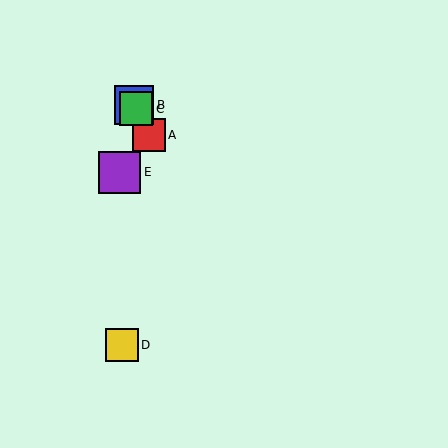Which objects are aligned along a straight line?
Objects A, B, C are aligned along a straight line.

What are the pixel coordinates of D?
Object D is at (122, 345).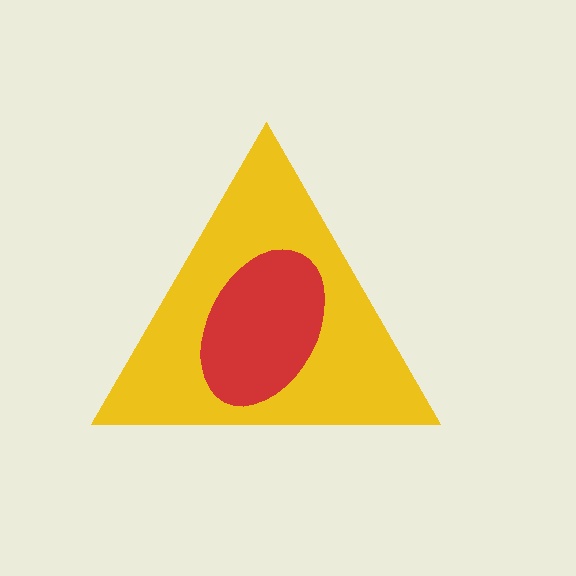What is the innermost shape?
The red ellipse.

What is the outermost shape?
The yellow triangle.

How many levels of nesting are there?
2.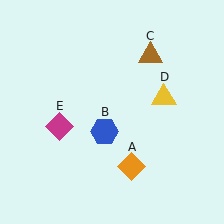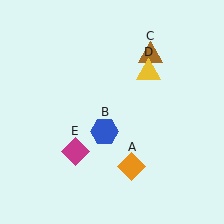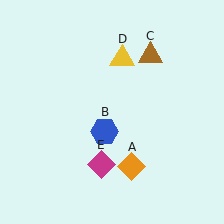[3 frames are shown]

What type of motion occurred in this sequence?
The yellow triangle (object D), magenta diamond (object E) rotated counterclockwise around the center of the scene.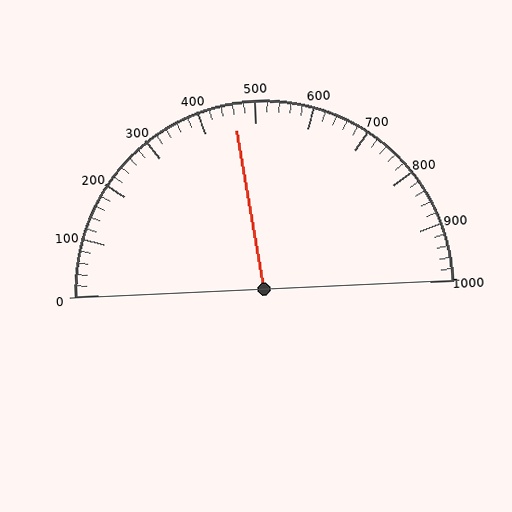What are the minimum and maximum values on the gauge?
The gauge ranges from 0 to 1000.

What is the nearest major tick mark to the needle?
The nearest major tick mark is 500.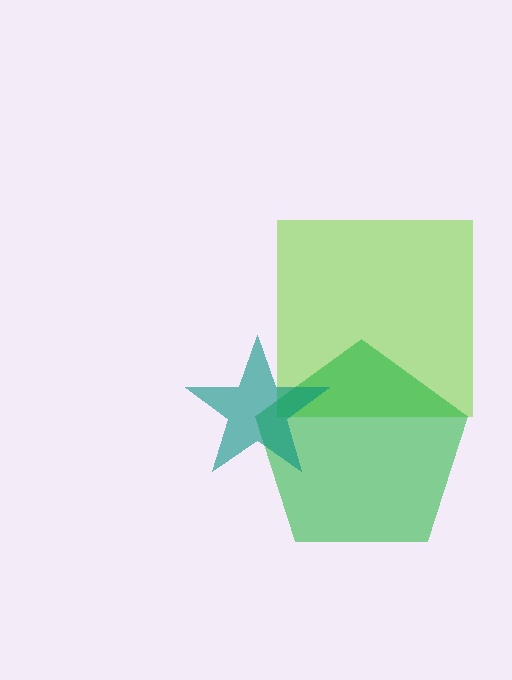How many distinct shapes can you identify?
There are 3 distinct shapes: a lime square, a green pentagon, a teal star.